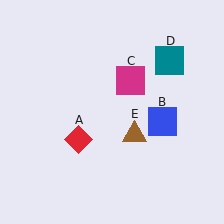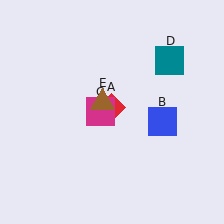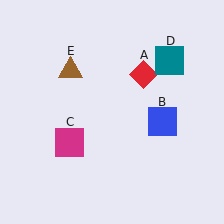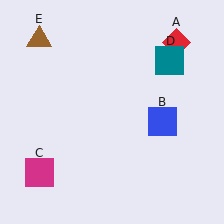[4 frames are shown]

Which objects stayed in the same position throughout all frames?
Blue square (object B) and teal square (object D) remained stationary.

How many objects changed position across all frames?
3 objects changed position: red diamond (object A), magenta square (object C), brown triangle (object E).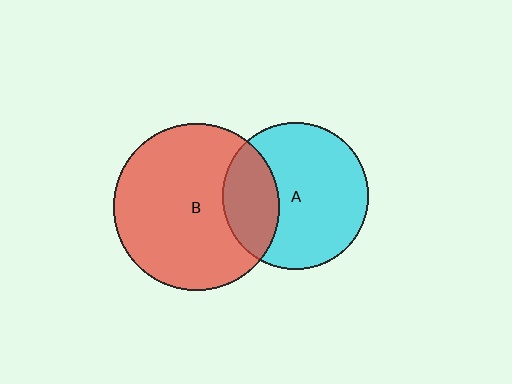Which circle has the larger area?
Circle B (red).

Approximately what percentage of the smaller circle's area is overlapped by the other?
Approximately 30%.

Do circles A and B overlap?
Yes.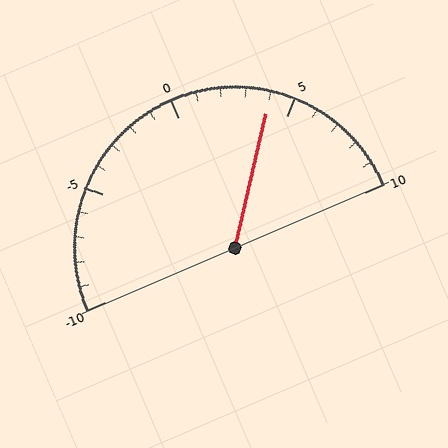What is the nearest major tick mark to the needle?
The nearest major tick mark is 5.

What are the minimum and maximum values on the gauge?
The gauge ranges from -10 to 10.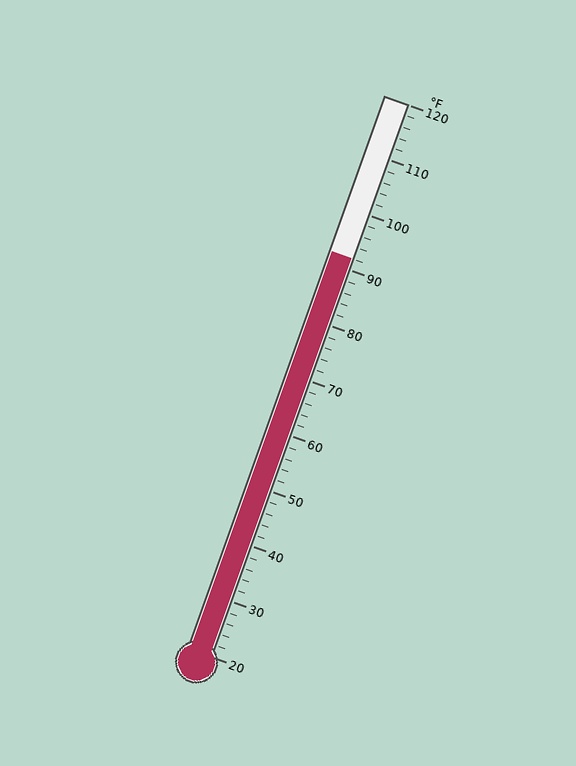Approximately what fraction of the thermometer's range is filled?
The thermometer is filled to approximately 70% of its range.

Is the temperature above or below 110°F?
The temperature is below 110°F.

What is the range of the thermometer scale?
The thermometer scale ranges from 20°F to 120°F.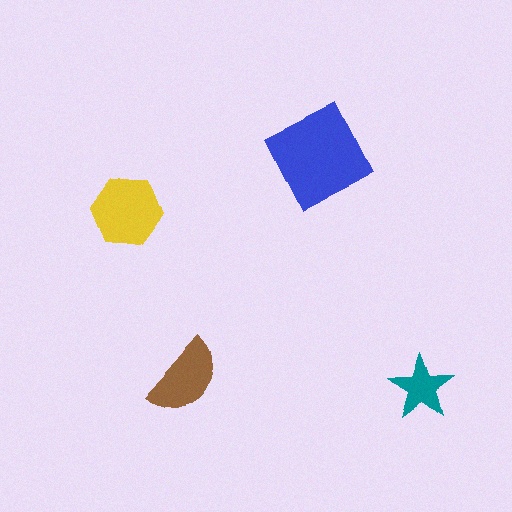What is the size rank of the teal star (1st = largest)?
4th.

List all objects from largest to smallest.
The blue diamond, the yellow hexagon, the brown semicircle, the teal star.